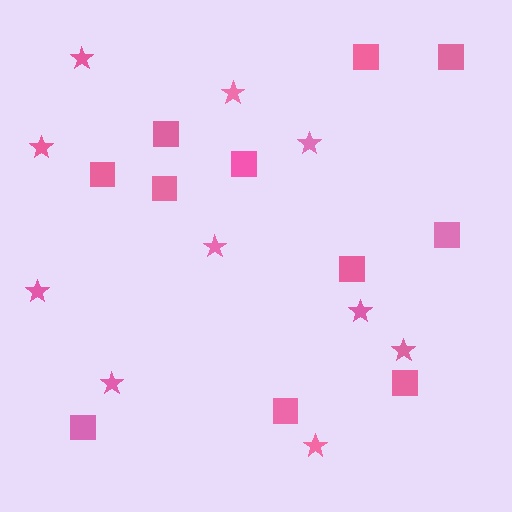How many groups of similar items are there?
There are 2 groups: one group of squares (11) and one group of stars (10).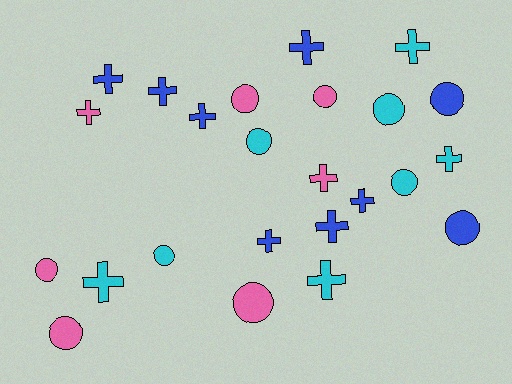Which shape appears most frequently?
Cross, with 13 objects.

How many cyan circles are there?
There are 4 cyan circles.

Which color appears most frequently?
Blue, with 9 objects.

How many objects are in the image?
There are 24 objects.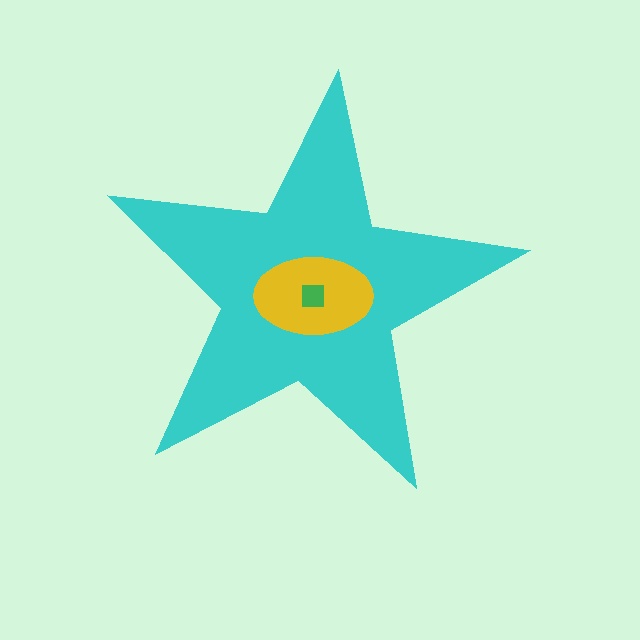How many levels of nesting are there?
3.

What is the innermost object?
The green square.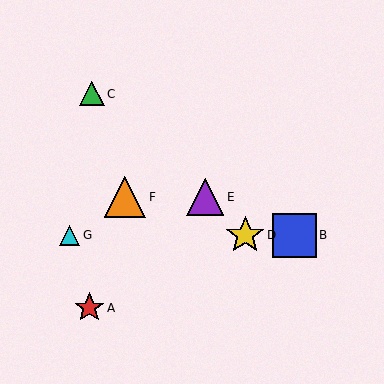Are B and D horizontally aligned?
Yes, both are at y≈235.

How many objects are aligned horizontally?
3 objects (B, D, G) are aligned horizontally.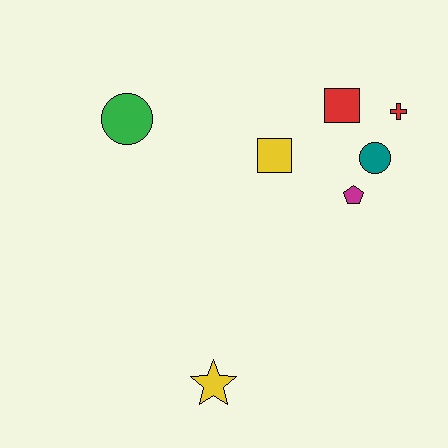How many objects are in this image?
There are 7 objects.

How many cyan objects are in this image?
There are no cyan objects.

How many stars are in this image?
There is 1 star.